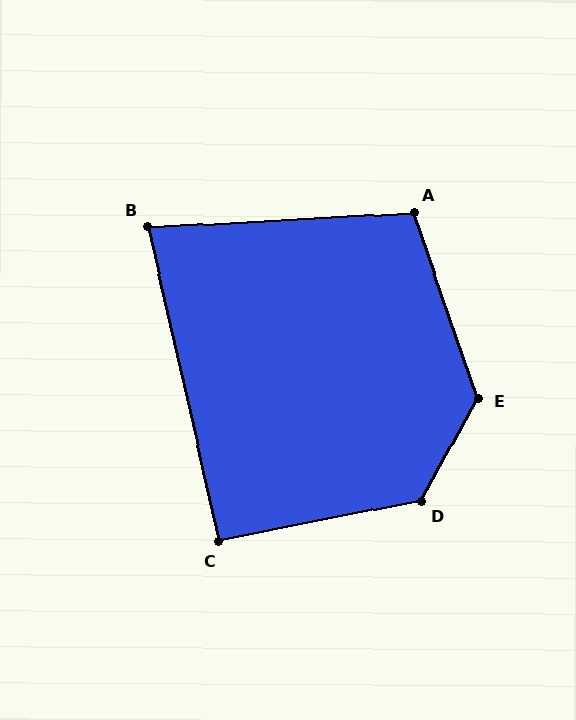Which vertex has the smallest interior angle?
B, at approximately 80 degrees.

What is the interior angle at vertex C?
Approximately 92 degrees (approximately right).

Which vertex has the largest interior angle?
E, at approximately 132 degrees.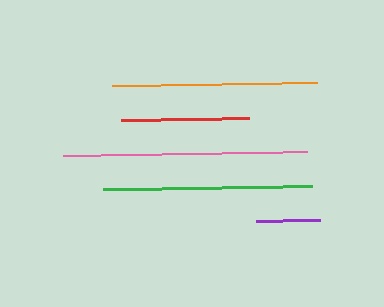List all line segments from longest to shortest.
From longest to shortest: pink, green, orange, red, purple.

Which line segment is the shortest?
The purple line is the shortest at approximately 64 pixels.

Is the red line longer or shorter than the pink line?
The pink line is longer than the red line.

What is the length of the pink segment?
The pink segment is approximately 244 pixels long.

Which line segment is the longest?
The pink line is the longest at approximately 244 pixels.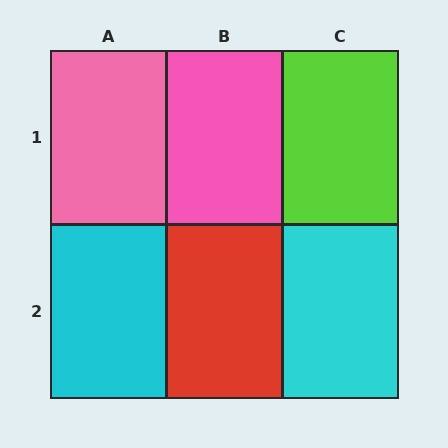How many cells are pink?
2 cells are pink.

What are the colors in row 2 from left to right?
Cyan, red, cyan.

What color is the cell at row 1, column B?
Pink.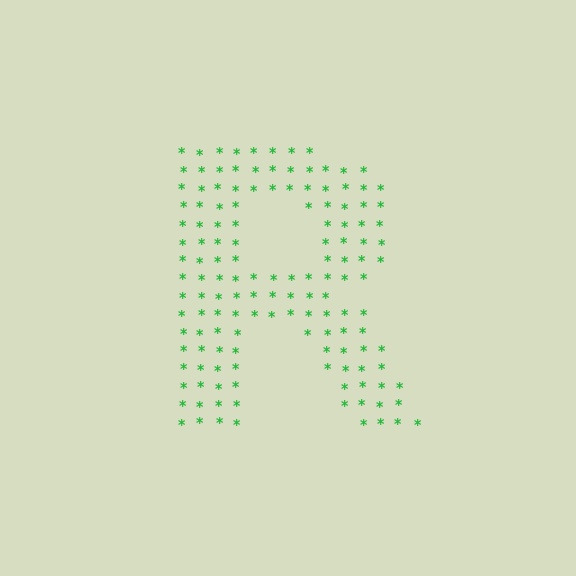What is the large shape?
The large shape is the letter R.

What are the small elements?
The small elements are asterisks.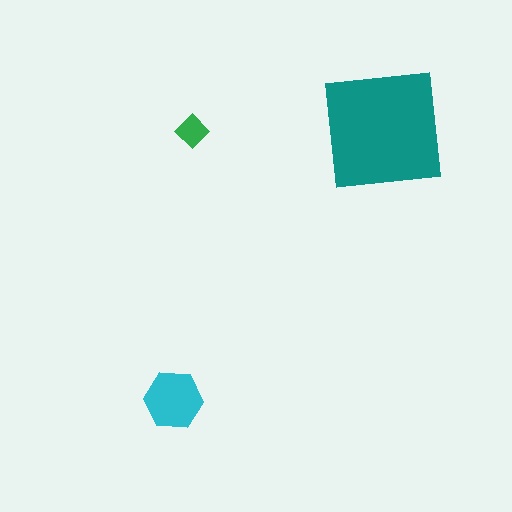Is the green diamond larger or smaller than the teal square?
Smaller.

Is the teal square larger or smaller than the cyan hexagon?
Larger.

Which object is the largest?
The teal square.